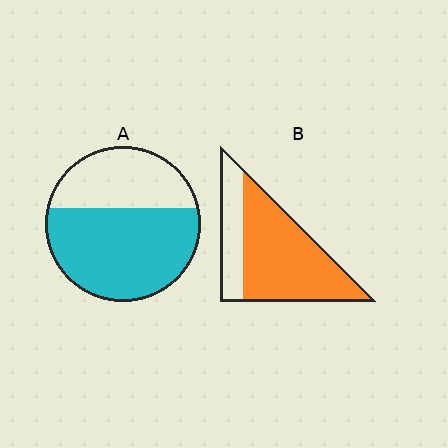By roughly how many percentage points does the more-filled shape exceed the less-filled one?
By roughly 10 percentage points (B over A).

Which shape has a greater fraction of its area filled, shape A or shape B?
Shape B.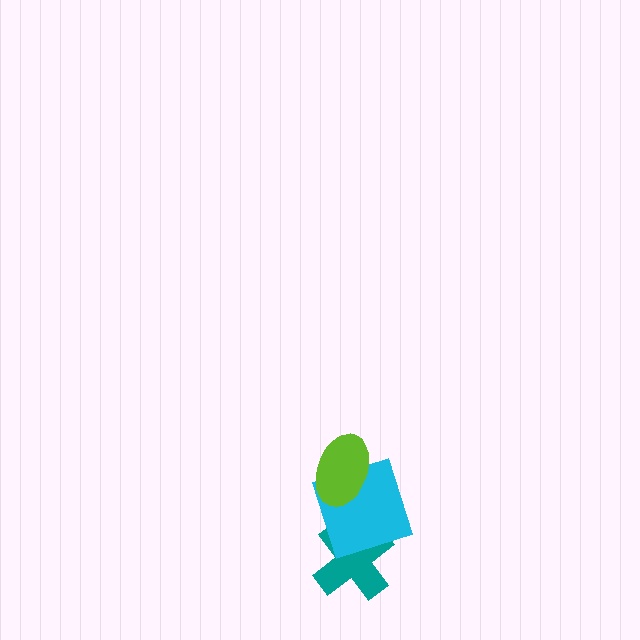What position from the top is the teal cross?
The teal cross is 3rd from the top.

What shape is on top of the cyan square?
The lime ellipse is on top of the cyan square.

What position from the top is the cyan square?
The cyan square is 2nd from the top.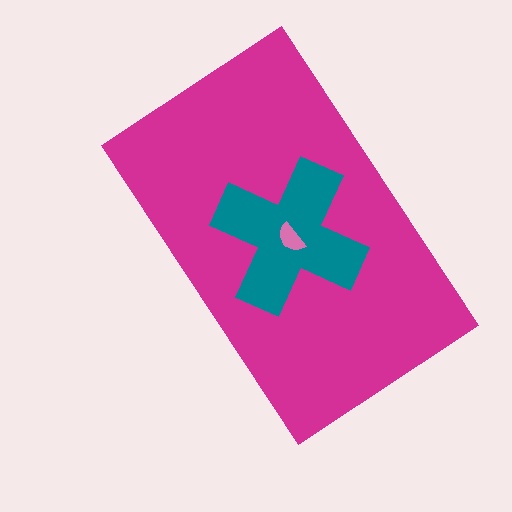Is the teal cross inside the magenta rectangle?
Yes.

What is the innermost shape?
The pink semicircle.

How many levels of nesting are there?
3.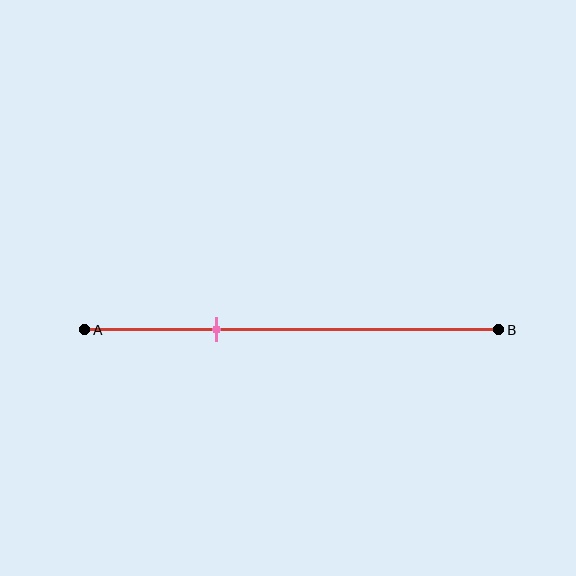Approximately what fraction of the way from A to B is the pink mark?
The pink mark is approximately 30% of the way from A to B.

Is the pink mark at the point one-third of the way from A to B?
Yes, the mark is approximately at the one-third point.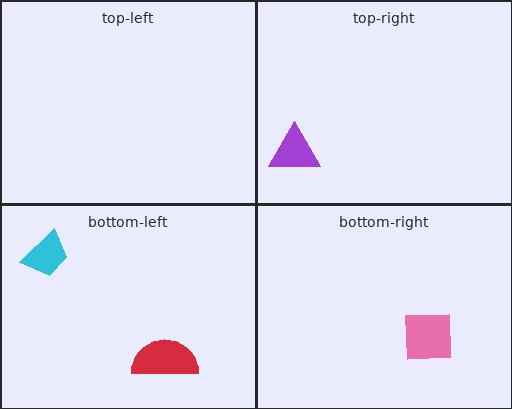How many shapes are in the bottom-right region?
1.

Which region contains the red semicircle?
The bottom-left region.